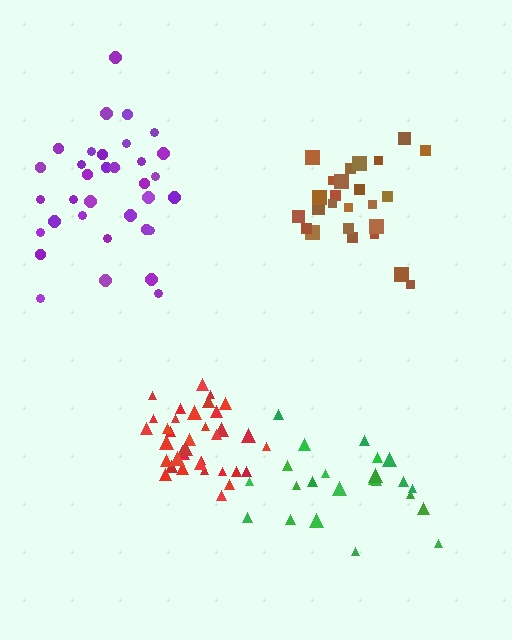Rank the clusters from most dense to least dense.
red, brown, green, purple.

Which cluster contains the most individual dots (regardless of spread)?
Red (35).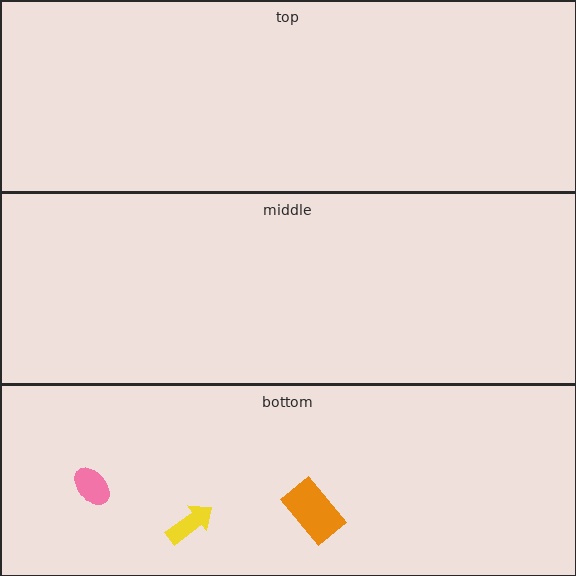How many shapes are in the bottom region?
3.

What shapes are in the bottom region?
The pink ellipse, the orange rectangle, the yellow arrow.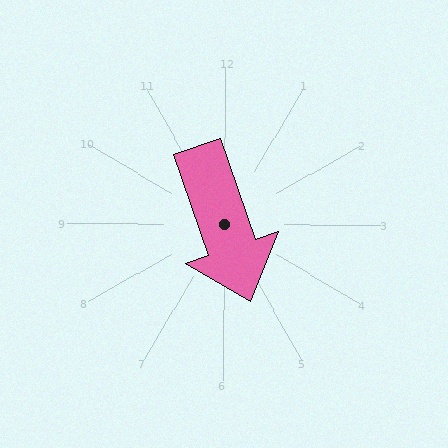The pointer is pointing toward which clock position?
Roughly 5 o'clock.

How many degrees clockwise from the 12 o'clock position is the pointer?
Approximately 161 degrees.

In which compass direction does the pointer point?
South.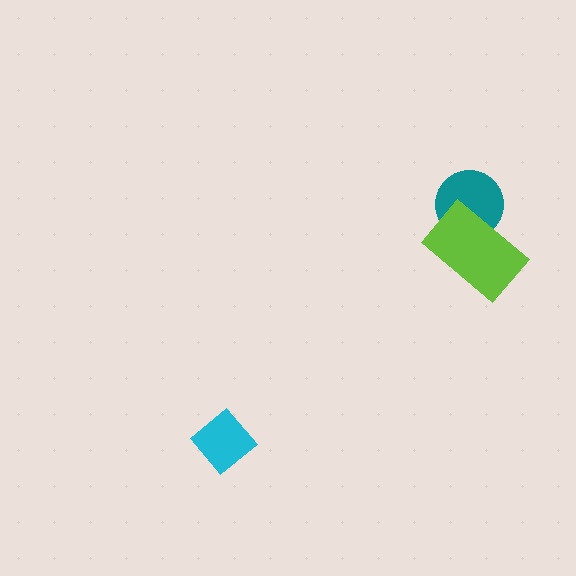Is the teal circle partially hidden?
Yes, it is partially covered by another shape.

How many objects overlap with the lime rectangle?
1 object overlaps with the lime rectangle.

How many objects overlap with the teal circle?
1 object overlaps with the teal circle.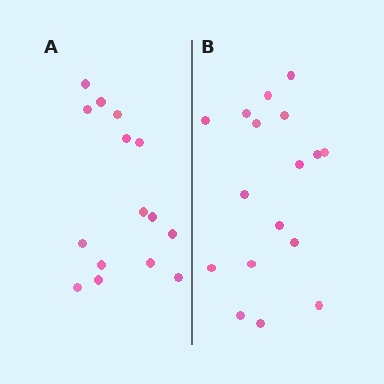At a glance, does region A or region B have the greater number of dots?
Region B (the right region) has more dots.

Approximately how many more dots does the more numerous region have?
Region B has just a few more — roughly 2 or 3 more dots than region A.